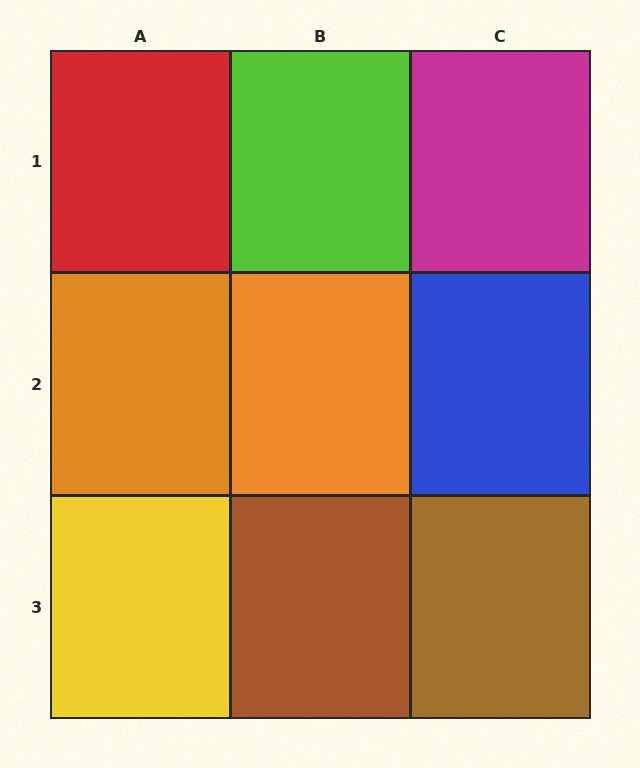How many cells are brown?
2 cells are brown.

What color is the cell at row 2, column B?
Orange.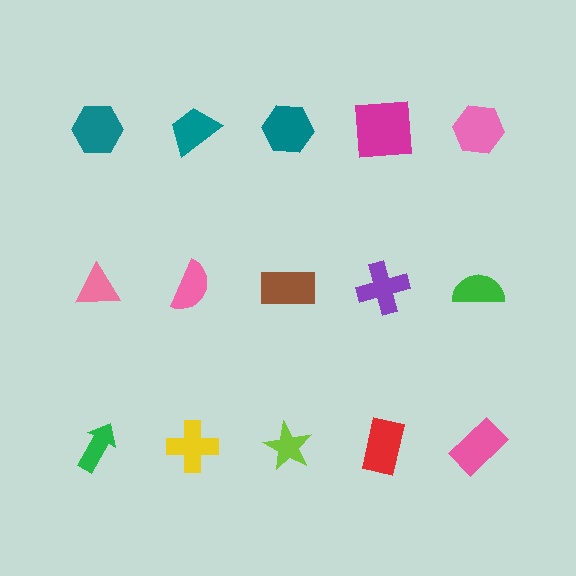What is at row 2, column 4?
A purple cross.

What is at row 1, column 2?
A teal trapezoid.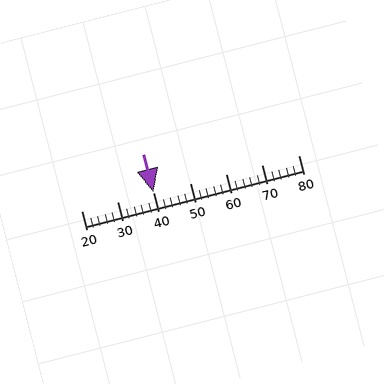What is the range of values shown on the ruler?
The ruler shows values from 20 to 80.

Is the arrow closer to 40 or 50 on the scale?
The arrow is closer to 40.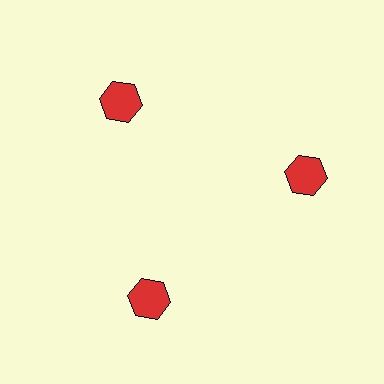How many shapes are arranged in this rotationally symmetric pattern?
There are 3 shapes, arranged in 3 groups of 1.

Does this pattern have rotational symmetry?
Yes, this pattern has 3-fold rotational symmetry. It looks the same after rotating 120 degrees around the center.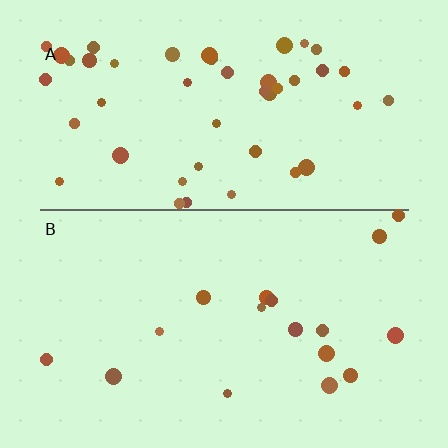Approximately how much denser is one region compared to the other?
Approximately 2.7× — region A over region B.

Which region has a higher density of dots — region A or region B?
A (the top).